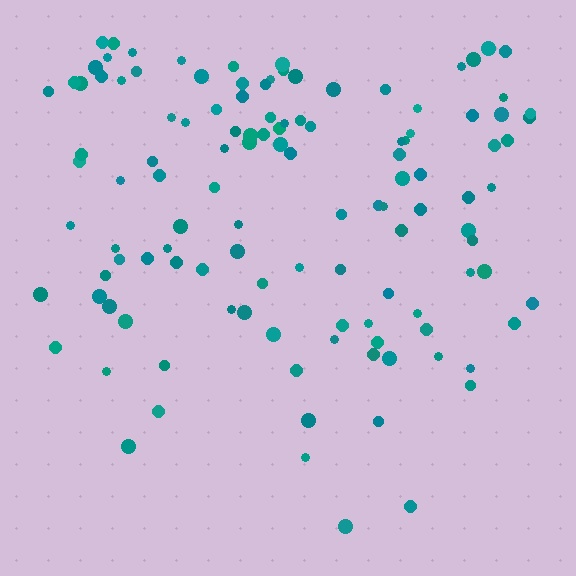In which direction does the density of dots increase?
From bottom to top, with the top side densest.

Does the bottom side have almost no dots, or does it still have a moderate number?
Still a moderate number, just noticeably fewer than the top.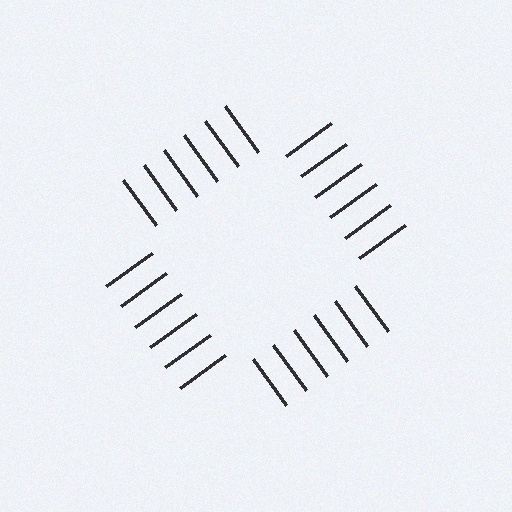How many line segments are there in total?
24 — 6 along each of the 4 edges.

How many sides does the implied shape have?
4 sides — the line-ends trace a square.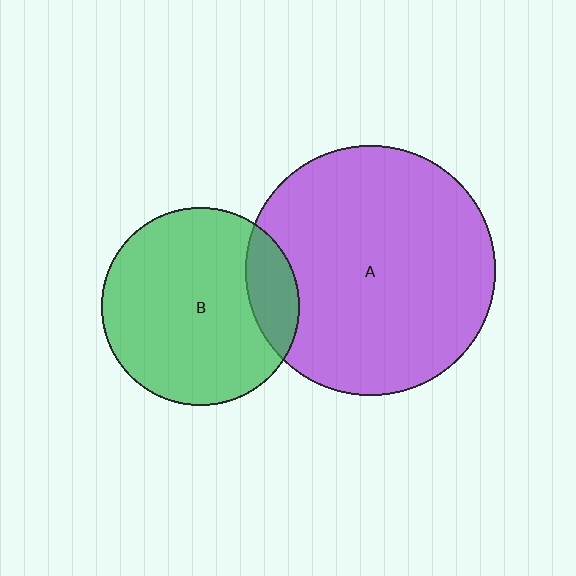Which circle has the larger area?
Circle A (purple).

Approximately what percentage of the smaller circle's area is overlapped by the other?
Approximately 15%.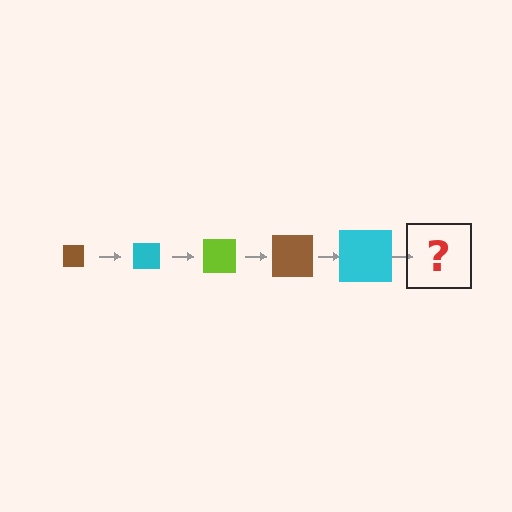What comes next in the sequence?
The next element should be a lime square, larger than the previous one.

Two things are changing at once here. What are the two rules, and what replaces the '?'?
The two rules are that the square grows larger each step and the color cycles through brown, cyan, and lime. The '?' should be a lime square, larger than the previous one.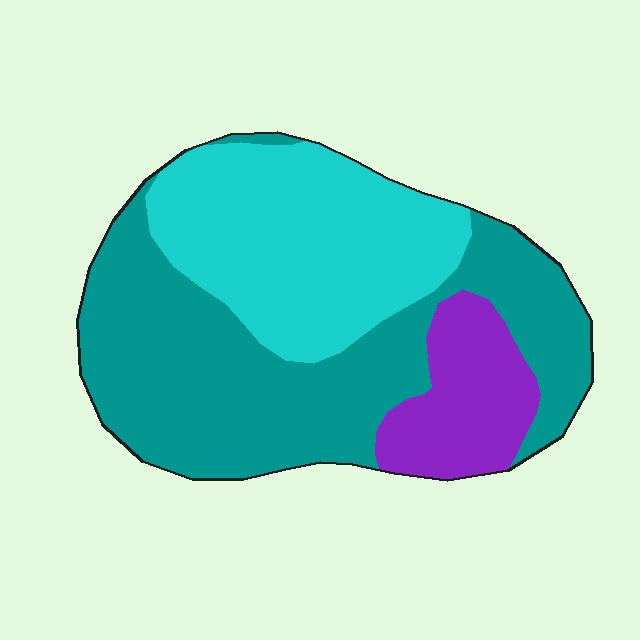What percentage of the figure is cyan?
Cyan takes up about one third (1/3) of the figure.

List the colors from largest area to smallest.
From largest to smallest: teal, cyan, purple.